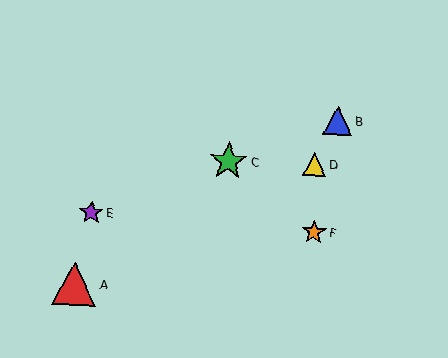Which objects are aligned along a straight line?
Objects B, C, E are aligned along a straight line.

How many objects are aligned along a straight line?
3 objects (B, C, E) are aligned along a straight line.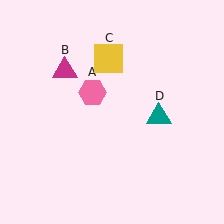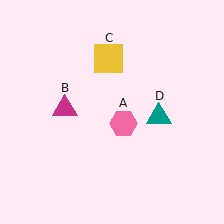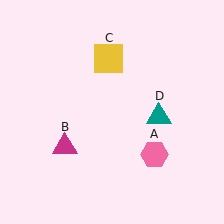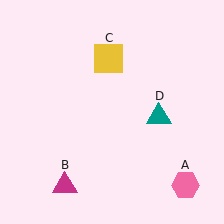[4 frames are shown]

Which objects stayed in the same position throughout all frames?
Yellow square (object C) and teal triangle (object D) remained stationary.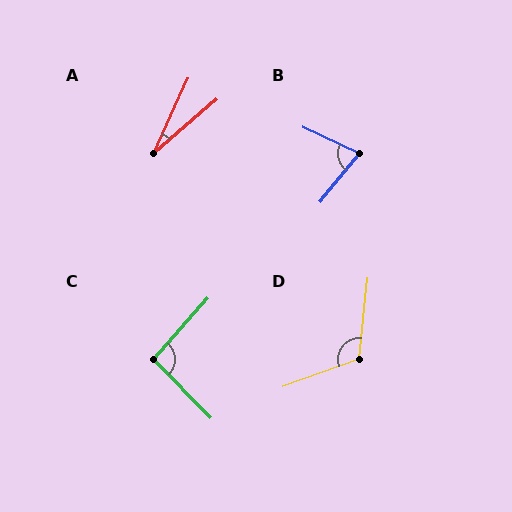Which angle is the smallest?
A, at approximately 25 degrees.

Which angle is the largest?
D, at approximately 116 degrees.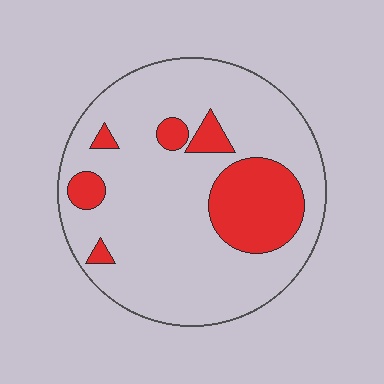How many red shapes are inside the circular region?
6.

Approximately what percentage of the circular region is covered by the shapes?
Approximately 20%.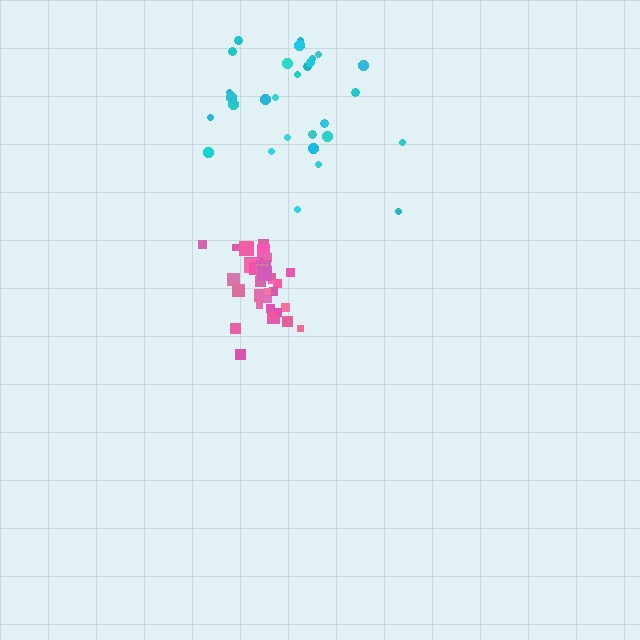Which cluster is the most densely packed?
Pink.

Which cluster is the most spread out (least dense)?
Cyan.